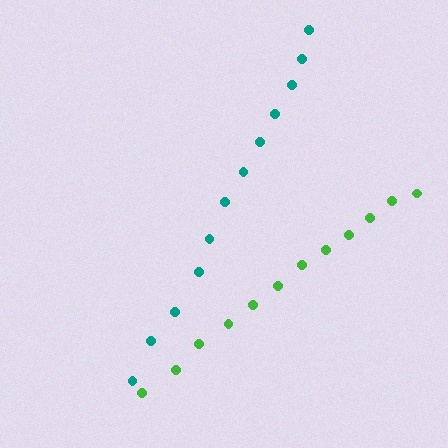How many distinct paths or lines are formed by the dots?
There are 2 distinct paths.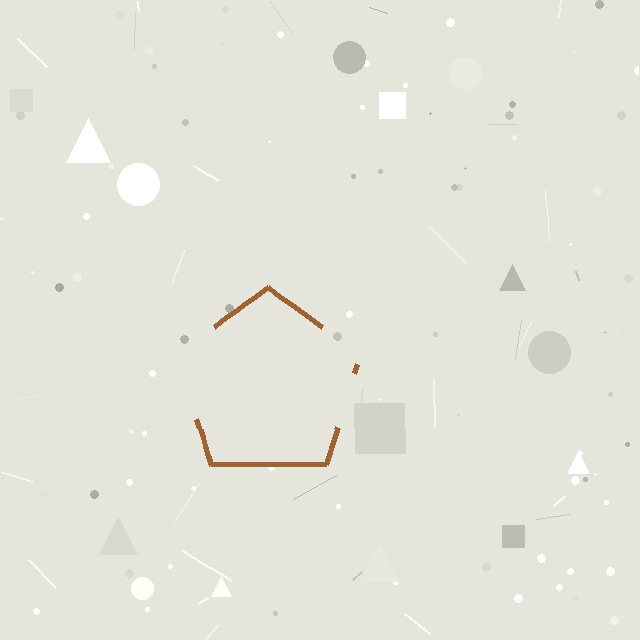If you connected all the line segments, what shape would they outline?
They would outline a pentagon.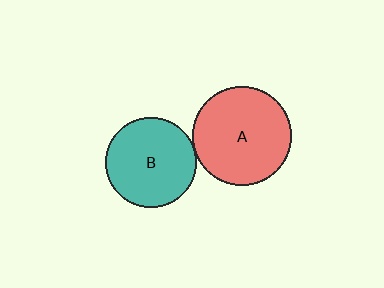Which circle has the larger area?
Circle A (red).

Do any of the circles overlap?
No, none of the circles overlap.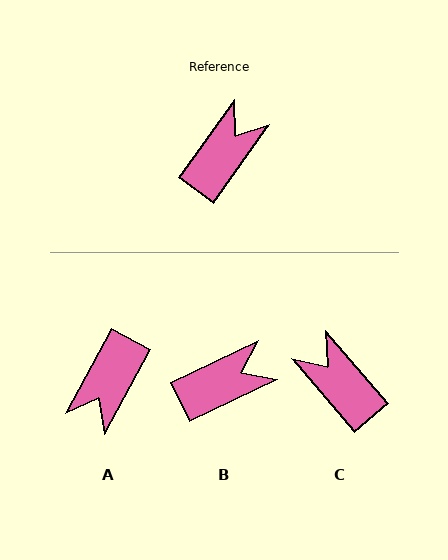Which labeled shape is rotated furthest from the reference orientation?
A, about 173 degrees away.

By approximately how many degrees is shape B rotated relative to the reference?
Approximately 29 degrees clockwise.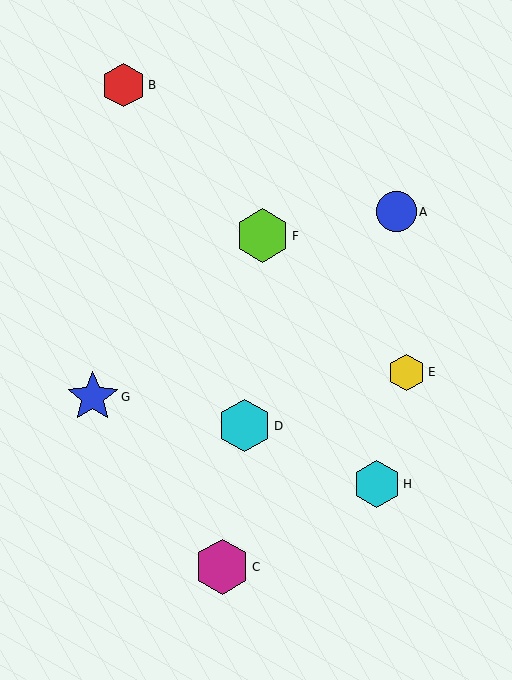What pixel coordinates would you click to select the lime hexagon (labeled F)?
Click at (263, 236) to select the lime hexagon F.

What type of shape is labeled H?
Shape H is a cyan hexagon.